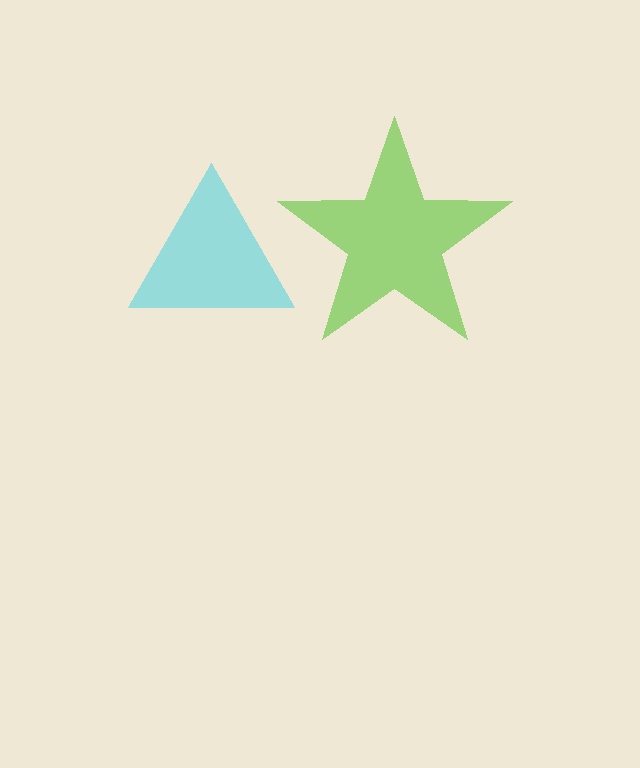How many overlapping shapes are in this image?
There are 2 overlapping shapes in the image.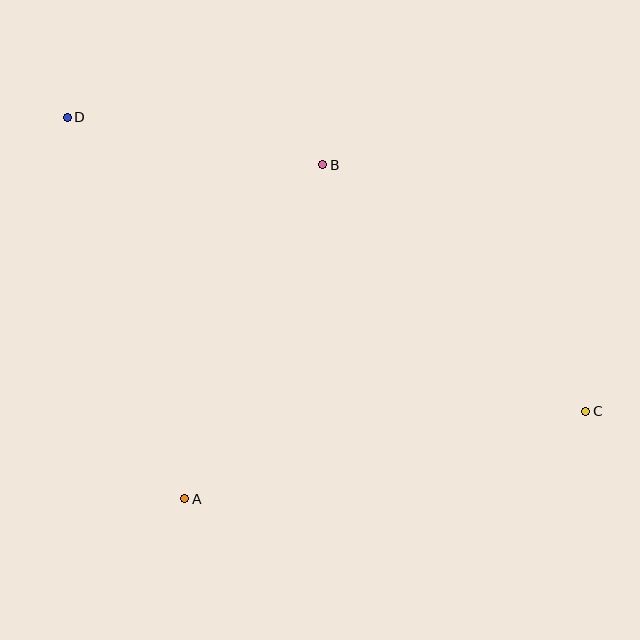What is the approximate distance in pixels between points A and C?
The distance between A and C is approximately 410 pixels.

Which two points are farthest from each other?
Points C and D are farthest from each other.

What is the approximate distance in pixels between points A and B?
The distance between A and B is approximately 361 pixels.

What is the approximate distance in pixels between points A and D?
The distance between A and D is approximately 399 pixels.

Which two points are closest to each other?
Points B and D are closest to each other.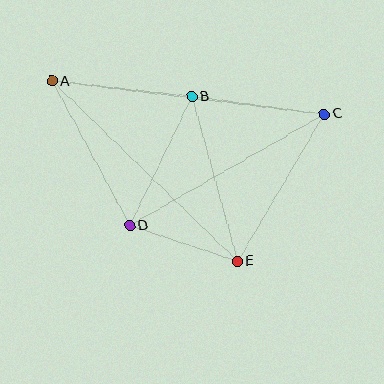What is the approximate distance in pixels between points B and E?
The distance between B and E is approximately 171 pixels.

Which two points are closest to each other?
Points D and E are closest to each other.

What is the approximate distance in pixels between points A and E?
The distance between A and E is approximately 259 pixels.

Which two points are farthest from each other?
Points A and C are farthest from each other.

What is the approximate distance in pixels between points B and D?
The distance between B and D is approximately 143 pixels.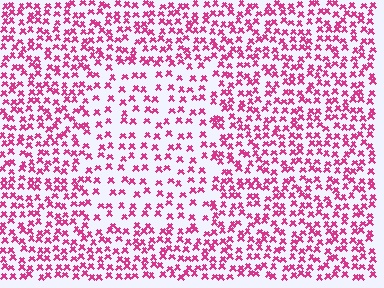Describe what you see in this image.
The image contains small magenta elements arranged at two different densities. A rectangle-shaped region is visible where the elements are less densely packed than the surrounding area.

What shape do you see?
I see a rectangle.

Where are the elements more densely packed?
The elements are more densely packed outside the rectangle boundary.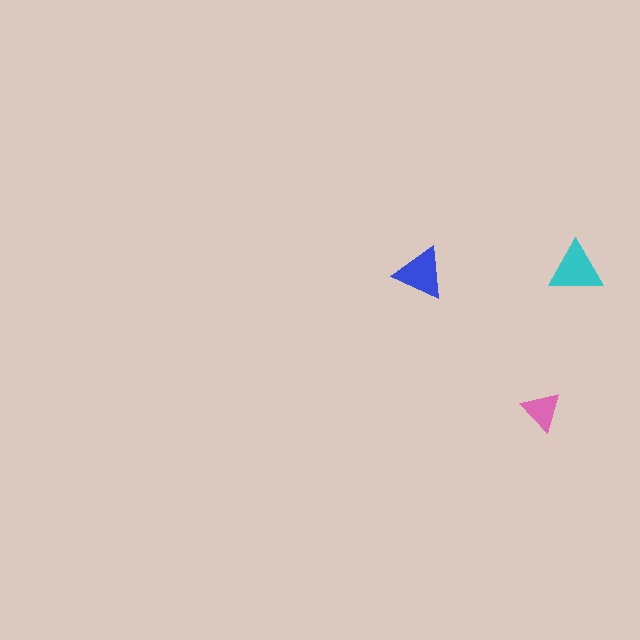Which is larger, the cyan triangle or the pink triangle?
The cyan one.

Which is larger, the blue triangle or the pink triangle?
The blue one.